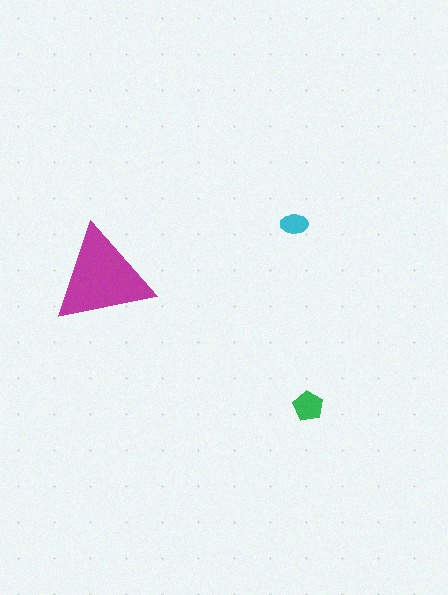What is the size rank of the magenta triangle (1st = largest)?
1st.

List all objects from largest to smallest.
The magenta triangle, the green pentagon, the cyan ellipse.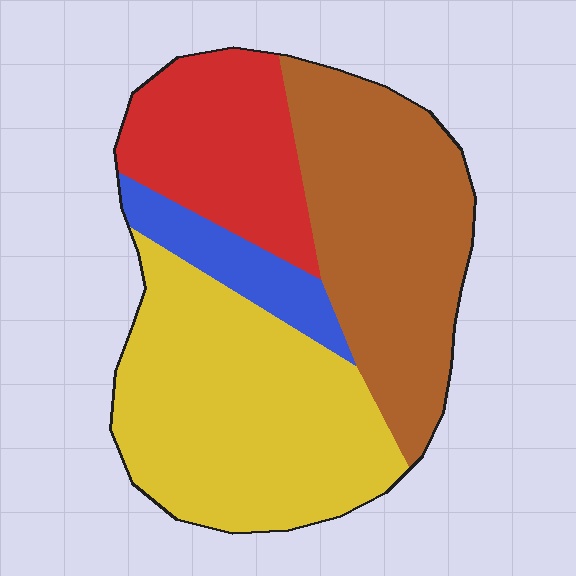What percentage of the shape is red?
Red covers roughly 20% of the shape.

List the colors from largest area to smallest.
From largest to smallest: yellow, brown, red, blue.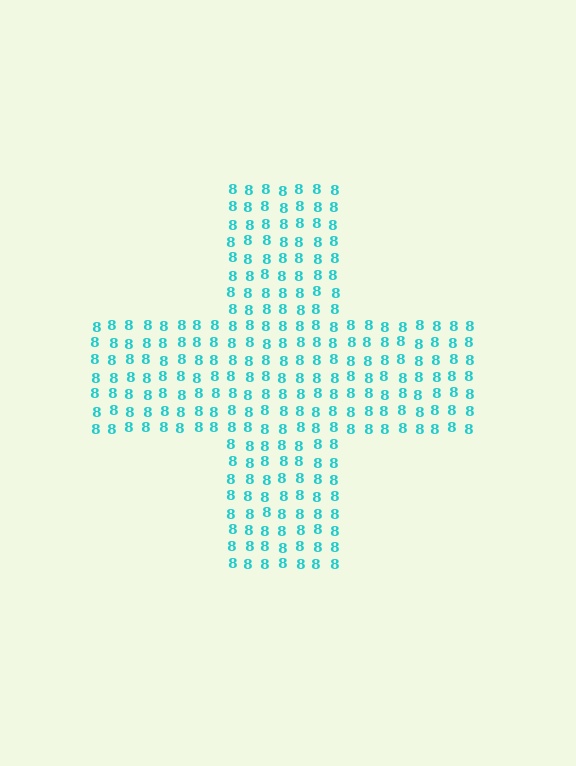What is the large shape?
The large shape is a cross.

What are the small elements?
The small elements are digit 8's.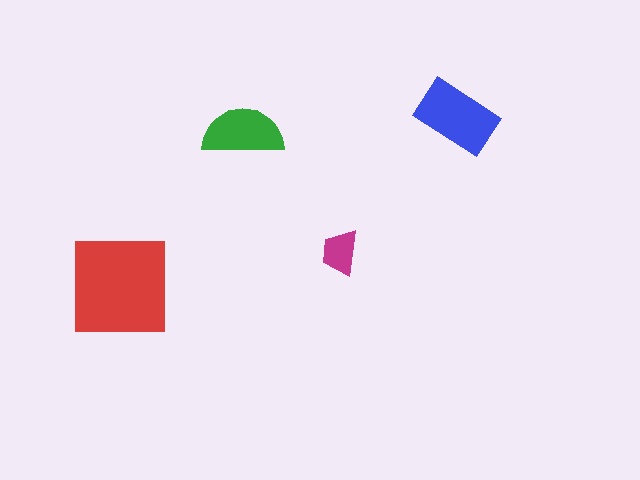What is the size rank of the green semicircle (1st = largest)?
3rd.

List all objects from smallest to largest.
The magenta trapezoid, the green semicircle, the blue rectangle, the red square.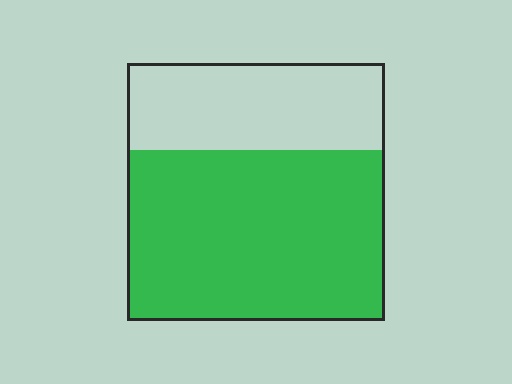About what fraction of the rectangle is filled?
About two thirds (2/3).